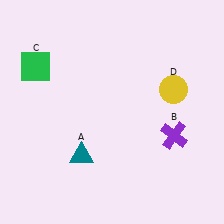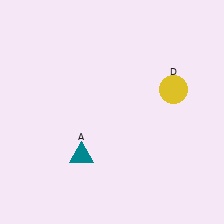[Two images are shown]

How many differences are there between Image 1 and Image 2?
There are 2 differences between the two images.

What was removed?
The purple cross (B), the green square (C) were removed in Image 2.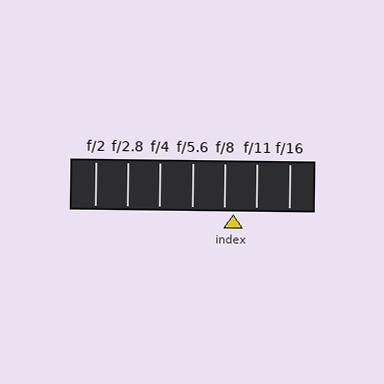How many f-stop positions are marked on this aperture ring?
There are 7 f-stop positions marked.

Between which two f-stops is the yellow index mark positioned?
The index mark is between f/8 and f/11.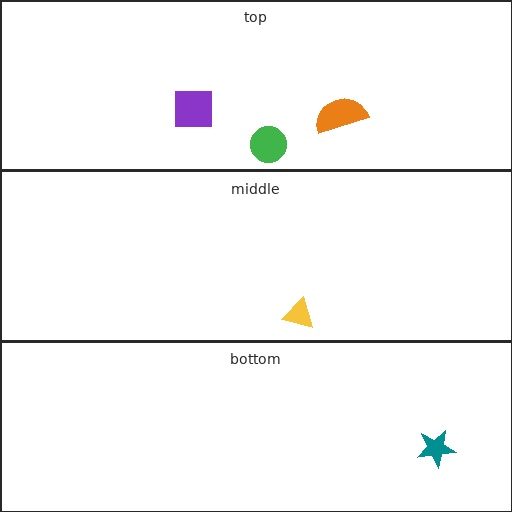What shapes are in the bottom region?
The teal star.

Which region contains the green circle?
The top region.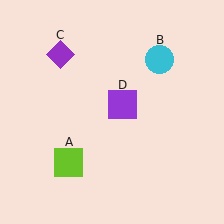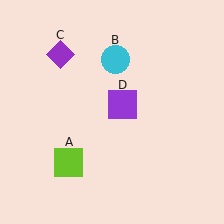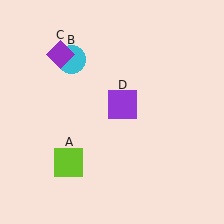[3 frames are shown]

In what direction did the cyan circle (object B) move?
The cyan circle (object B) moved left.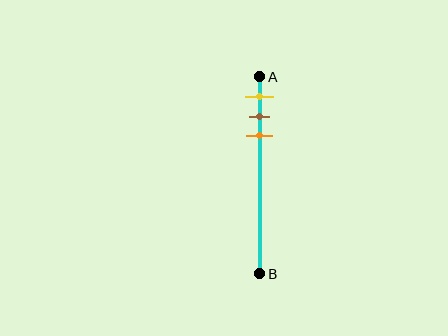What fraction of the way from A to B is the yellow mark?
The yellow mark is approximately 10% (0.1) of the way from A to B.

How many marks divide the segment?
There are 3 marks dividing the segment.